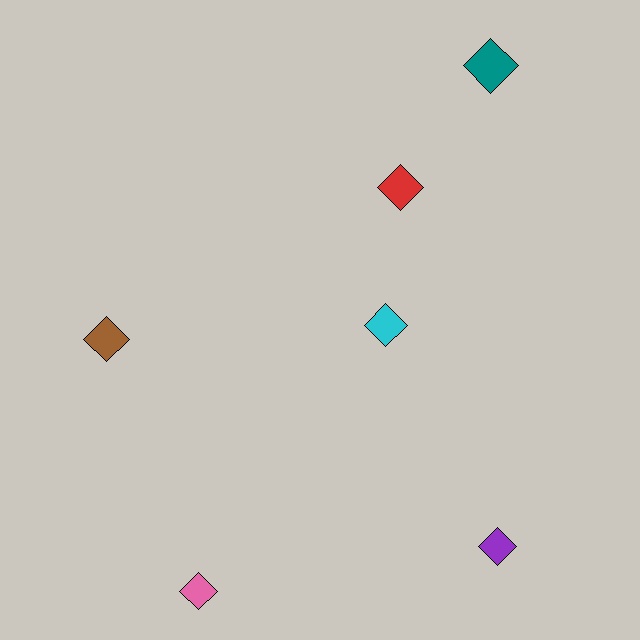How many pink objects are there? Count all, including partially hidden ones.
There is 1 pink object.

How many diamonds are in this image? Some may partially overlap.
There are 6 diamonds.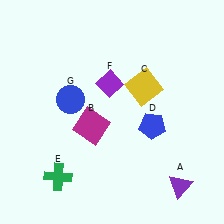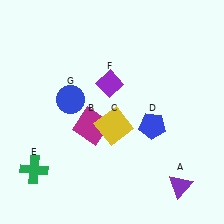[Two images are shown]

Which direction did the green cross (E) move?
The green cross (E) moved left.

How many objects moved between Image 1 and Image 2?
2 objects moved between the two images.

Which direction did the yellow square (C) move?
The yellow square (C) moved down.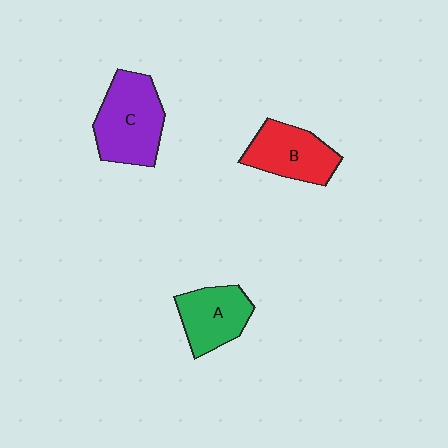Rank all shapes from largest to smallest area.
From largest to smallest: C (purple), B (red), A (green).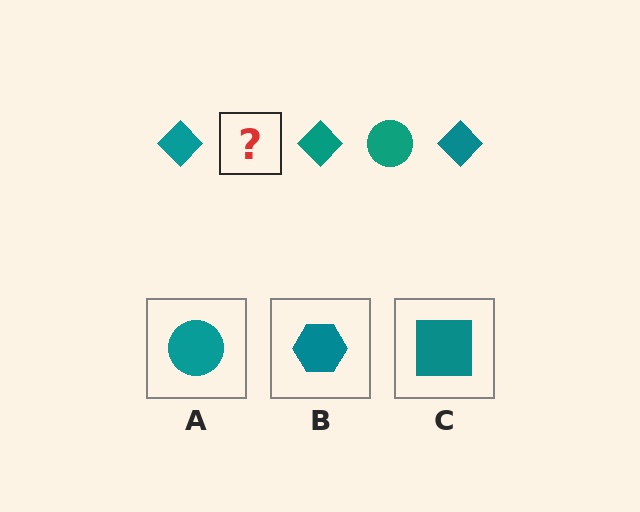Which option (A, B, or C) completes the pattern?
A.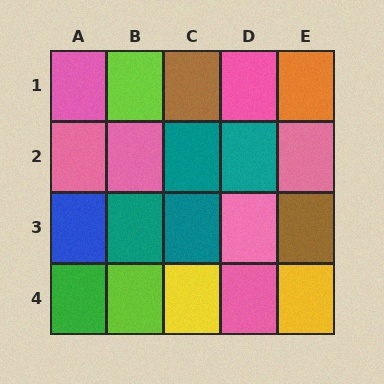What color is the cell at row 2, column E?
Pink.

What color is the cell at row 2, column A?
Pink.